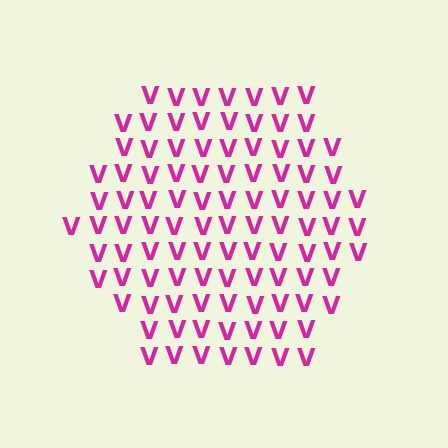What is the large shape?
The large shape is a hexagon.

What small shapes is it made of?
It is made of small letter V's.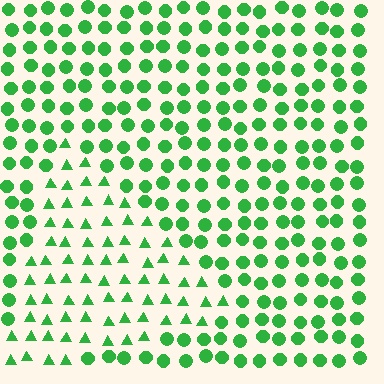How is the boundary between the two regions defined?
The boundary is defined by a change in element shape: triangles inside vs. circles outside. All elements share the same color and spacing.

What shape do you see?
I see a triangle.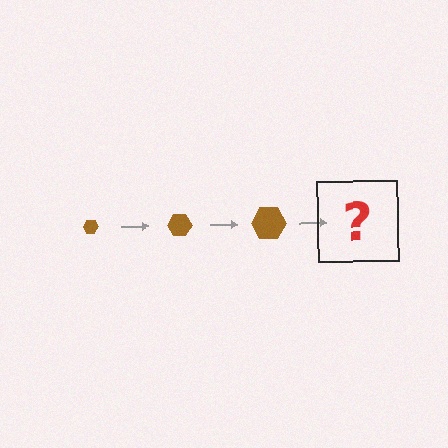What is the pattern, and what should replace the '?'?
The pattern is that the hexagon gets progressively larger each step. The '?' should be a brown hexagon, larger than the previous one.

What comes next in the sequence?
The next element should be a brown hexagon, larger than the previous one.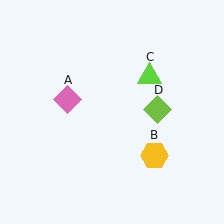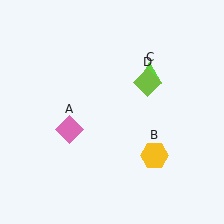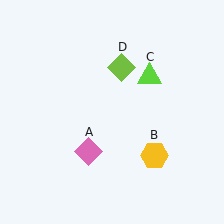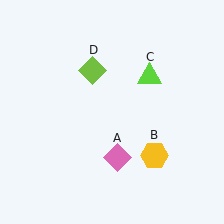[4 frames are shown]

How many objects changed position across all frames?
2 objects changed position: pink diamond (object A), lime diamond (object D).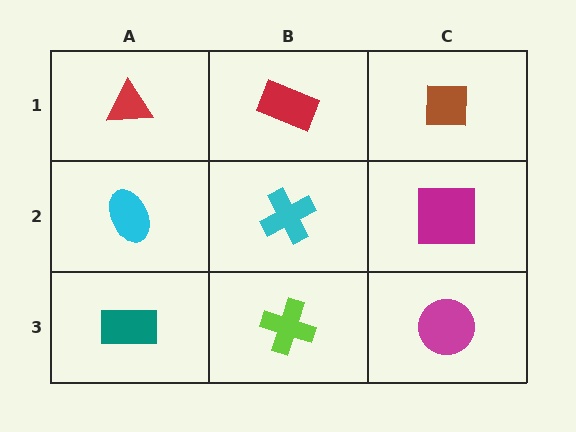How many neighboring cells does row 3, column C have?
2.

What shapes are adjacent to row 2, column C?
A brown square (row 1, column C), a magenta circle (row 3, column C), a cyan cross (row 2, column B).